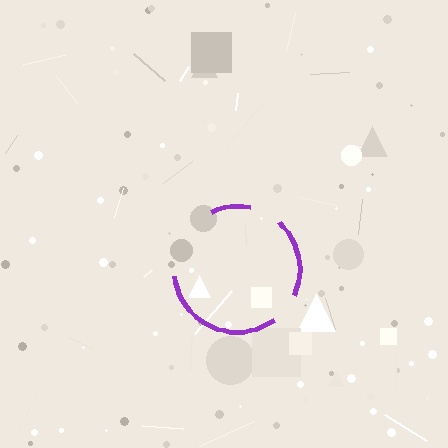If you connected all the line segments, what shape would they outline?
They would outline a circle.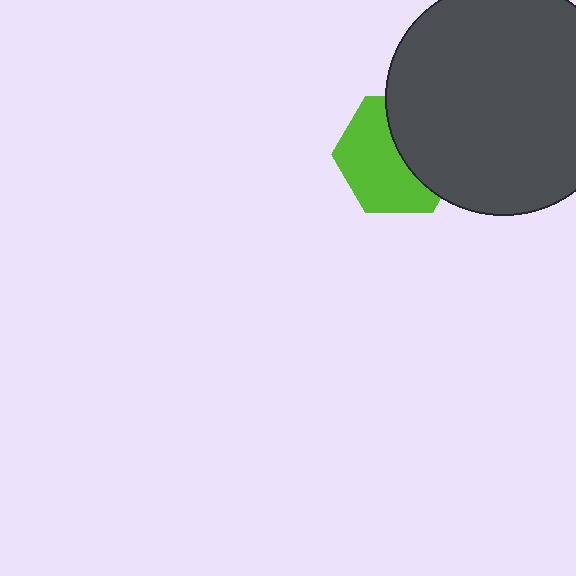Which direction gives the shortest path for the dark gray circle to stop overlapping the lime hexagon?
Moving right gives the shortest separation.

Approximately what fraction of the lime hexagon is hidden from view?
Roughly 43% of the lime hexagon is hidden behind the dark gray circle.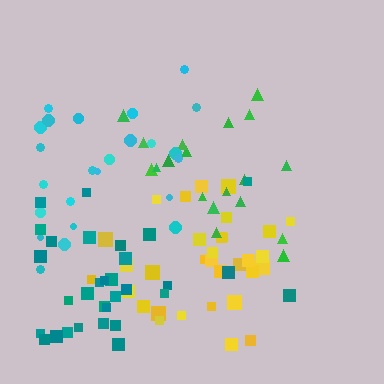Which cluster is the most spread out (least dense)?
Cyan.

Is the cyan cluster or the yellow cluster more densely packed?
Yellow.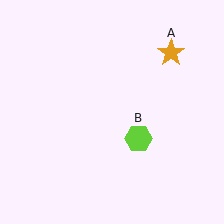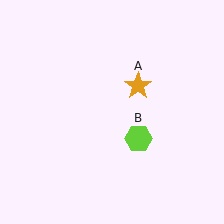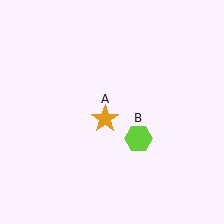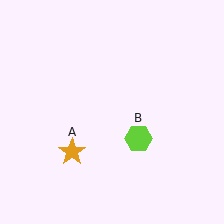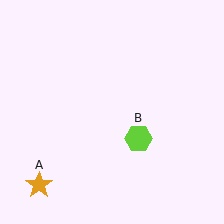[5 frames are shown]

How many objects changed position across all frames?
1 object changed position: orange star (object A).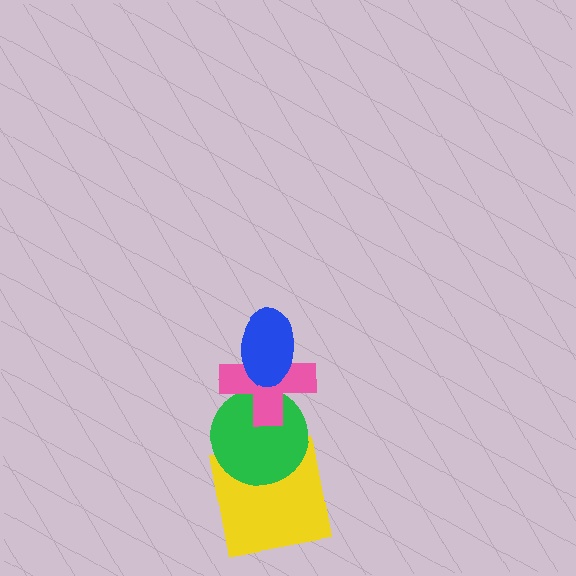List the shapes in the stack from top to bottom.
From top to bottom: the blue ellipse, the pink cross, the green circle, the yellow square.